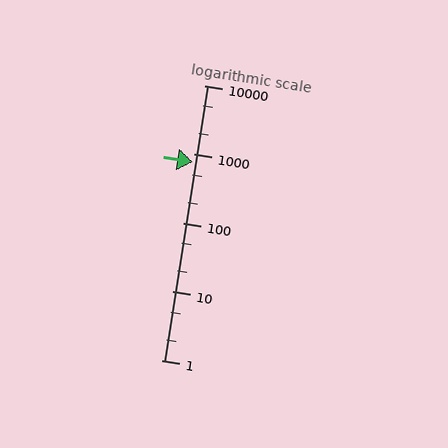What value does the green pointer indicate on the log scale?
The pointer indicates approximately 770.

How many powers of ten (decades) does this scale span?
The scale spans 4 decades, from 1 to 10000.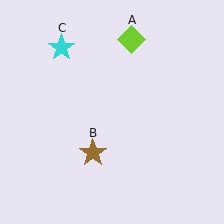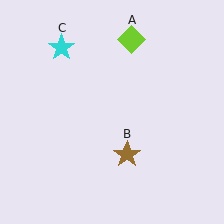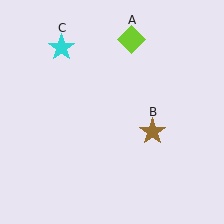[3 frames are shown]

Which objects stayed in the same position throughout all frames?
Lime diamond (object A) and cyan star (object C) remained stationary.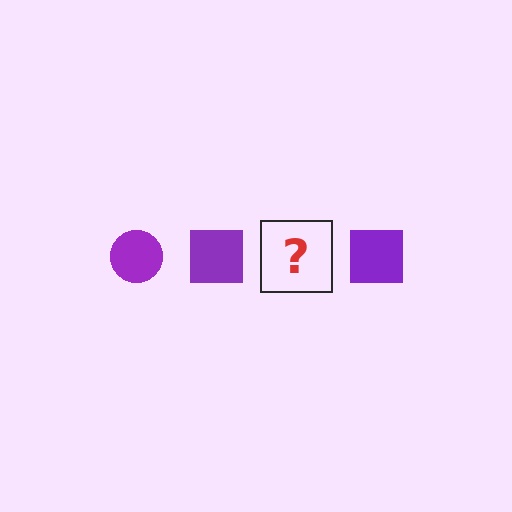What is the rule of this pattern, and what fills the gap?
The rule is that the pattern cycles through circle, square shapes in purple. The gap should be filled with a purple circle.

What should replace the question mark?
The question mark should be replaced with a purple circle.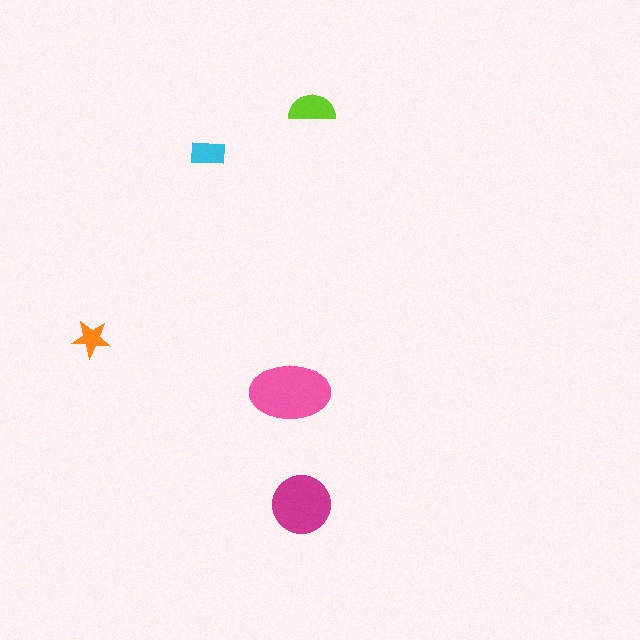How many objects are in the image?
There are 5 objects in the image.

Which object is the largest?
The pink ellipse.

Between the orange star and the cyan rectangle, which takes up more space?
The cyan rectangle.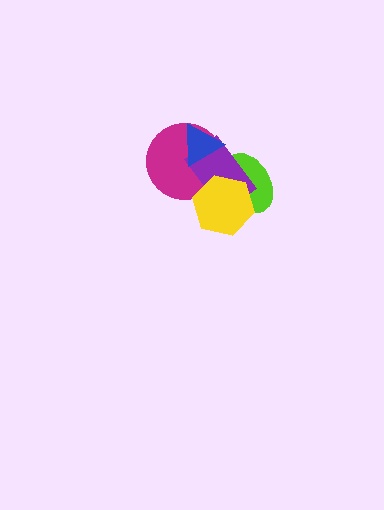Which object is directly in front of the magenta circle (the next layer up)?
The purple rectangle is directly in front of the magenta circle.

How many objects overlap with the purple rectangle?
4 objects overlap with the purple rectangle.